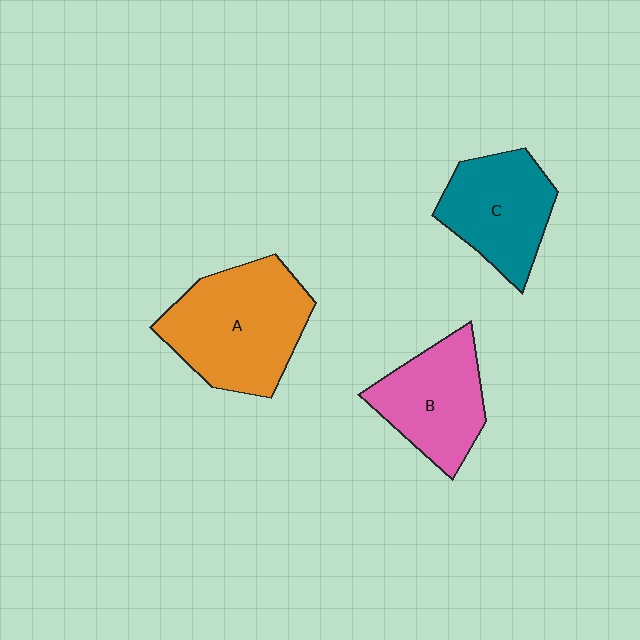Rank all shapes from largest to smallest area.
From largest to smallest: A (orange), C (teal), B (pink).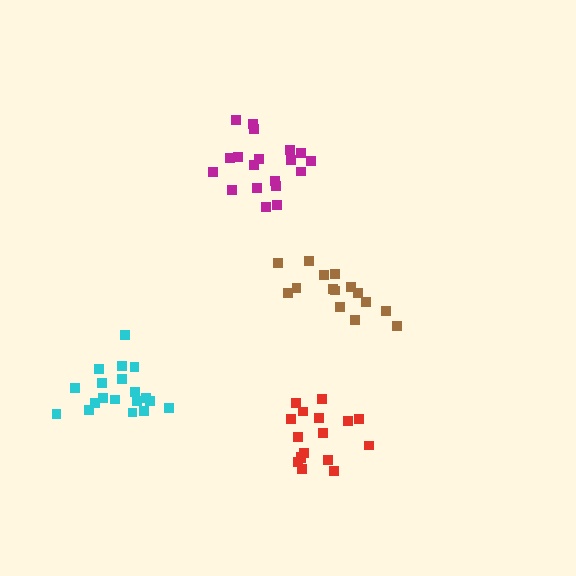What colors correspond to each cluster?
The clusters are colored: brown, magenta, cyan, red.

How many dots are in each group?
Group 1: 15 dots, Group 2: 19 dots, Group 3: 19 dots, Group 4: 17 dots (70 total).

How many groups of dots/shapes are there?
There are 4 groups.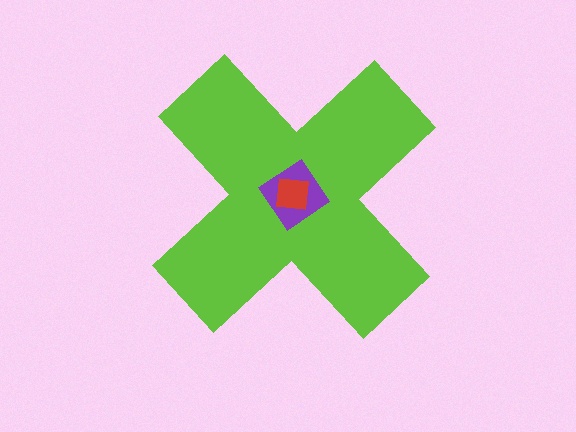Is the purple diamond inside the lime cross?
Yes.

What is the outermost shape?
The lime cross.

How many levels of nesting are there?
3.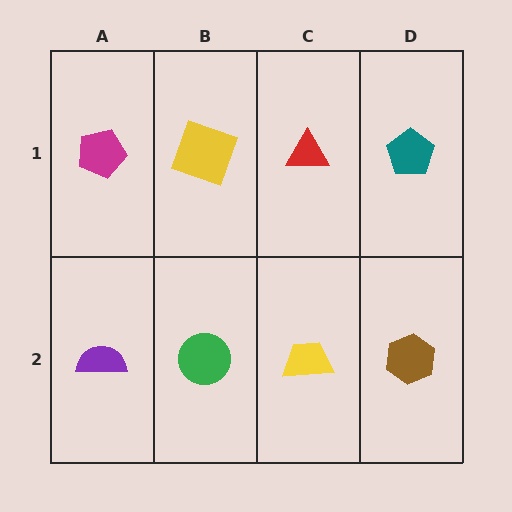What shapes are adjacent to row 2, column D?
A teal pentagon (row 1, column D), a yellow trapezoid (row 2, column C).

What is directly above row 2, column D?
A teal pentagon.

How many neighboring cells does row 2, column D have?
2.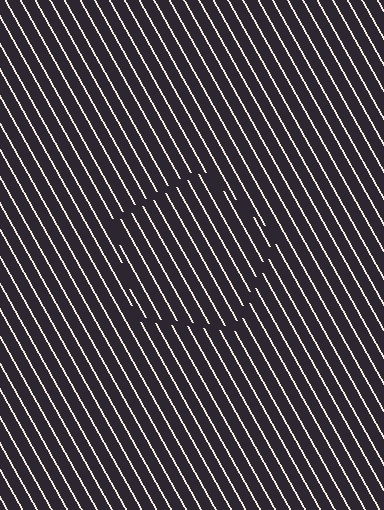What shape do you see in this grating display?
An illusory pentagon. The interior of the shape contains the same grating, shifted by half a period — the contour is defined by the phase discontinuity where line-ends from the inner and outer gratings abut.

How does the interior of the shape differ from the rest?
The interior of the shape contains the same grating, shifted by half a period — the contour is defined by the phase discontinuity where line-ends from the inner and outer gratings abut.